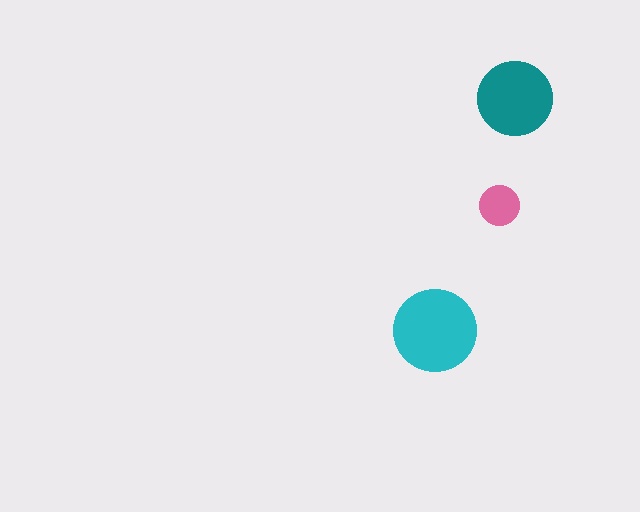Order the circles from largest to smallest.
the cyan one, the teal one, the pink one.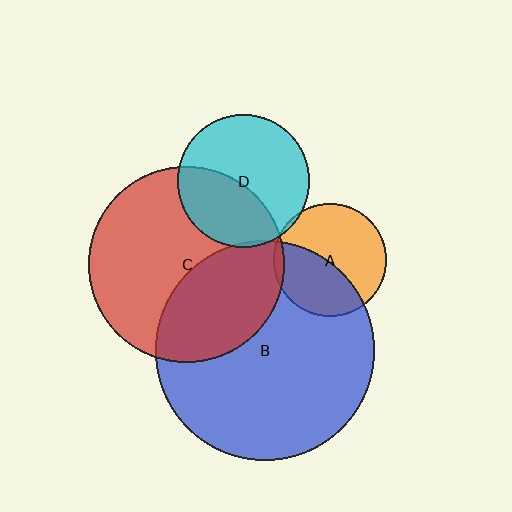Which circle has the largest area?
Circle B (blue).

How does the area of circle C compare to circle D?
Approximately 2.2 times.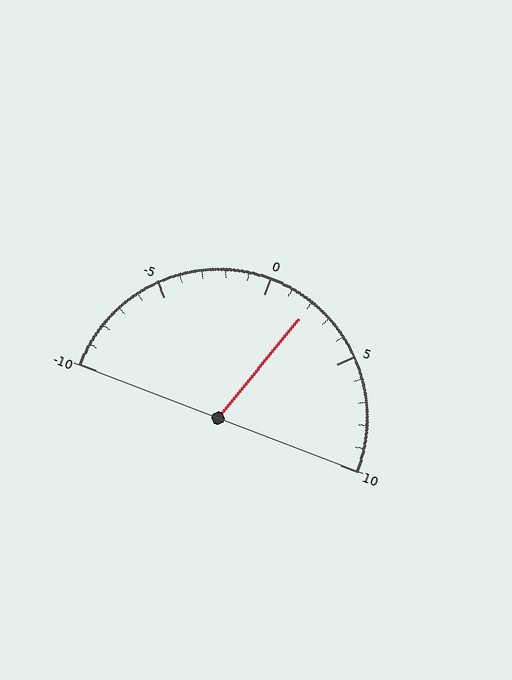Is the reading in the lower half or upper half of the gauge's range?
The reading is in the upper half of the range (-10 to 10).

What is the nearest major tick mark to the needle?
The nearest major tick mark is 0.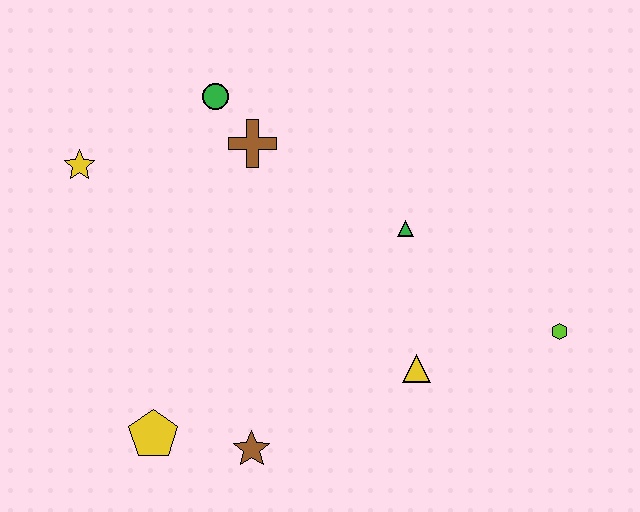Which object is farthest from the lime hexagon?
The yellow star is farthest from the lime hexagon.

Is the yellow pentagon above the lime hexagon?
No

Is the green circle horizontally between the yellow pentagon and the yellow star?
No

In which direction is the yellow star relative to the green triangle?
The yellow star is to the left of the green triangle.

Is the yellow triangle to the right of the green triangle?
Yes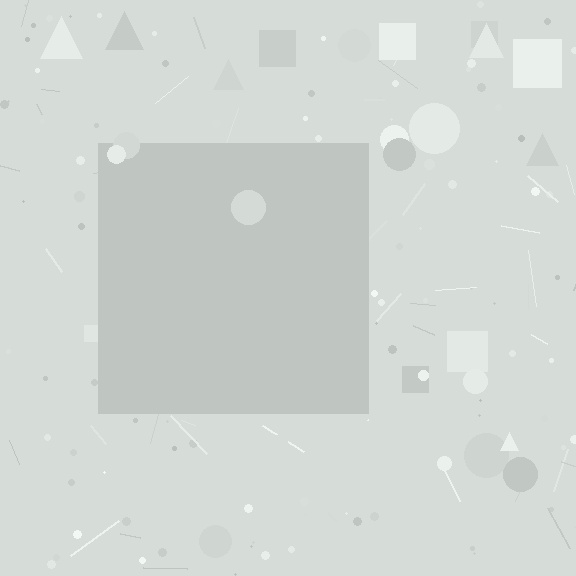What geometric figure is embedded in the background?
A square is embedded in the background.